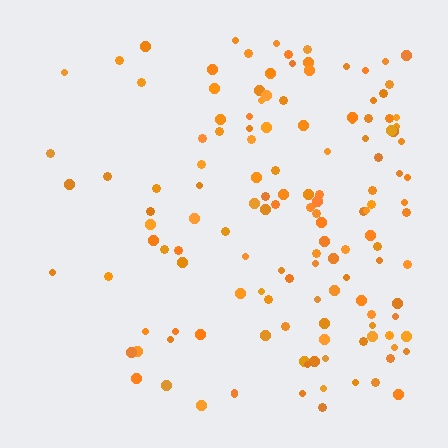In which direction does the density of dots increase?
From left to right, with the right side densest.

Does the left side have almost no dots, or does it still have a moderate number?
Still a moderate number, just noticeably fewer than the right.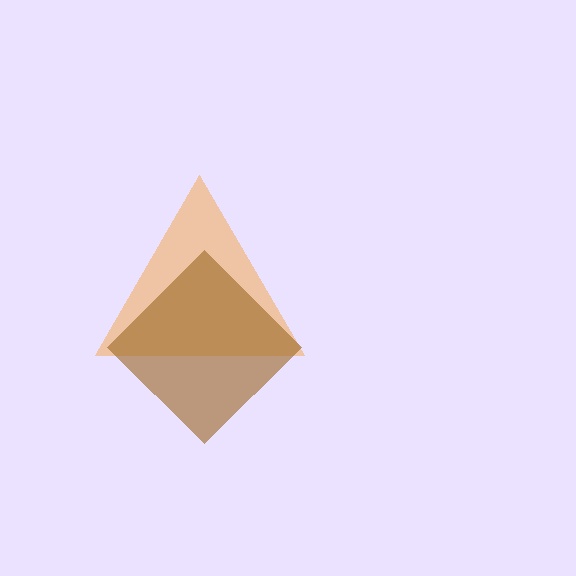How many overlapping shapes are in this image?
There are 2 overlapping shapes in the image.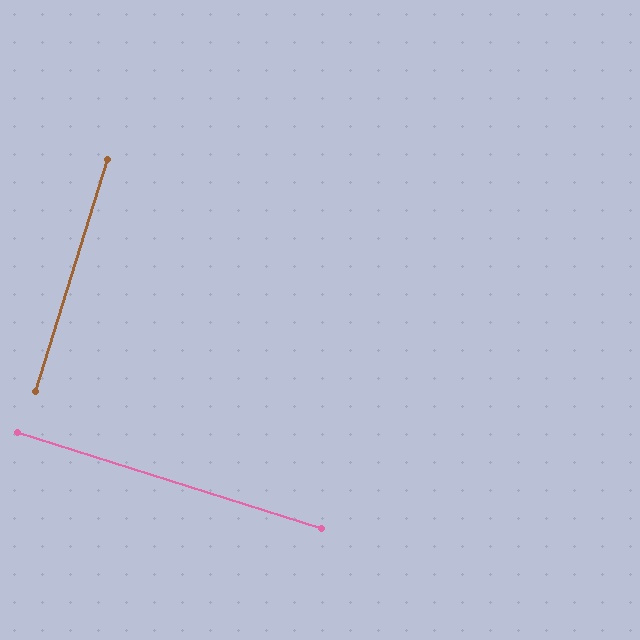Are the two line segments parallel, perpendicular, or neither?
Perpendicular — they meet at approximately 90°.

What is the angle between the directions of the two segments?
Approximately 90 degrees.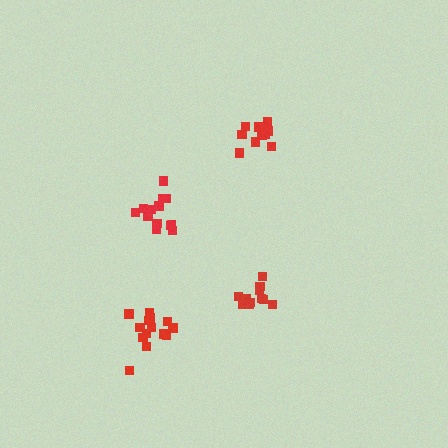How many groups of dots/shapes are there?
There are 4 groups.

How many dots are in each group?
Group 1: 14 dots, Group 2: 11 dots, Group 3: 13 dots, Group 4: 11 dots (49 total).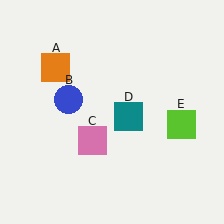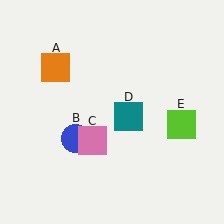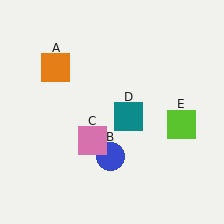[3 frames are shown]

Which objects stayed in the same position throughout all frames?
Orange square (object A) and pink square (object C) and teal square (object D) and lime square (object E) remained stationary.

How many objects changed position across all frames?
1 object changed position: blue circle (object B).